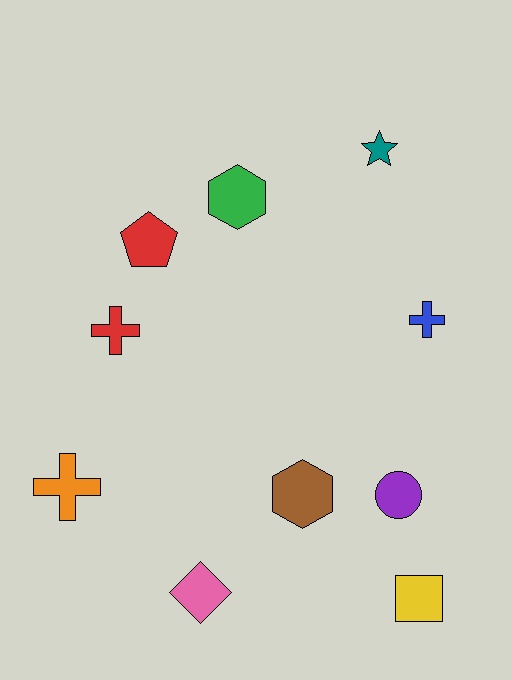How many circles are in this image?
There is 1 circle.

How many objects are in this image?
There are 10 objects.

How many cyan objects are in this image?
There are no cyan objects.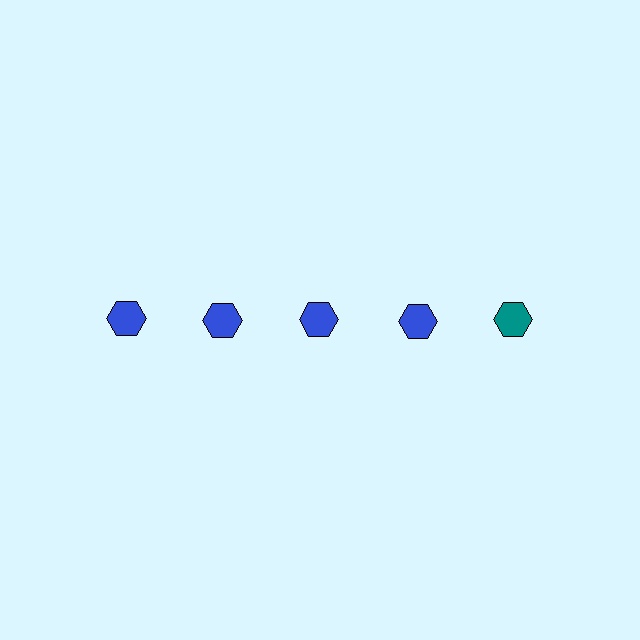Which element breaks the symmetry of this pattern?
The teal hexagon in the top row, rightmost column breaks the symmetry. All other shapes are blue hexagons.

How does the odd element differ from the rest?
It has a different color: teal instead of blue.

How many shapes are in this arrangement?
There are 5 shapes arranged in a grid pattern.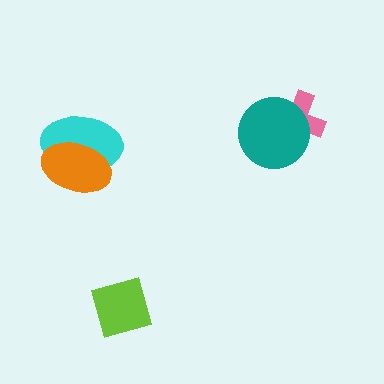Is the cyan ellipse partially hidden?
Yes, it is partially covered by another shape.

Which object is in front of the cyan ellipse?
The orange ellipse is in front of the cyan ellipse.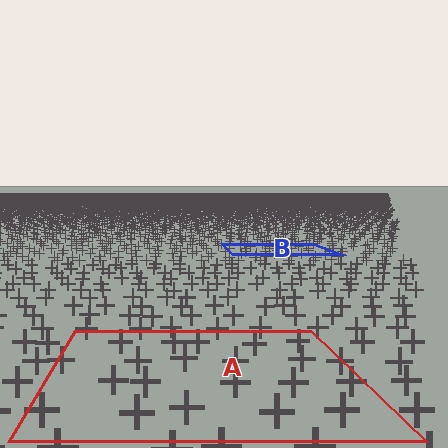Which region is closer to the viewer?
Region A is closer. The texture elements there are larger and more spread out.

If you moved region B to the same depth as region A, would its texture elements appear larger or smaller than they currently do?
They would appear larger. At a closer depth, the same texture elements are projected at a bigger on-screen size.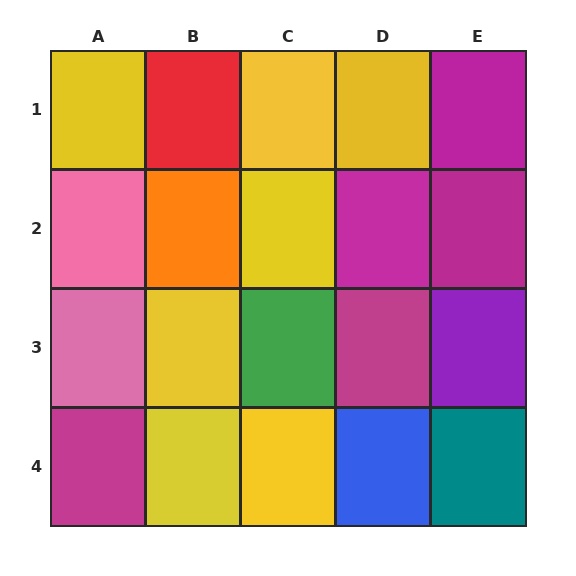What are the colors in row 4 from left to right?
Magenta, yellow, yellow, blue, teal.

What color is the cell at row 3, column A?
Pink.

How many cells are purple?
1 cell is purple.